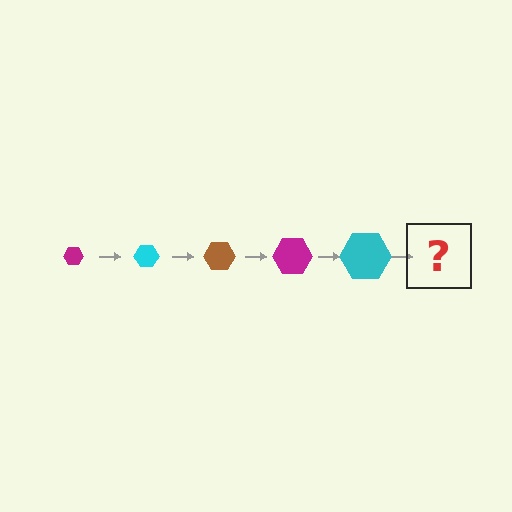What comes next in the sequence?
The next element should be a brown hexagon, larger than the previous one.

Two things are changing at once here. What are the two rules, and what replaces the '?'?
The two rules are that the hexagon grows larger each step and the color cycles through magenta, cyan, and brown. The '?' should be a brown hexagon, larger than the previous one.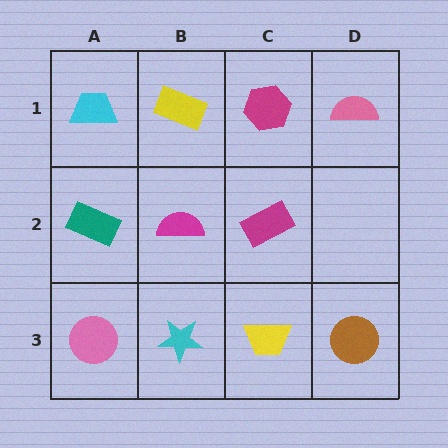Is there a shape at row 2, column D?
No, that cell is empty.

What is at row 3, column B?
A cyan star.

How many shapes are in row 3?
4 shapes.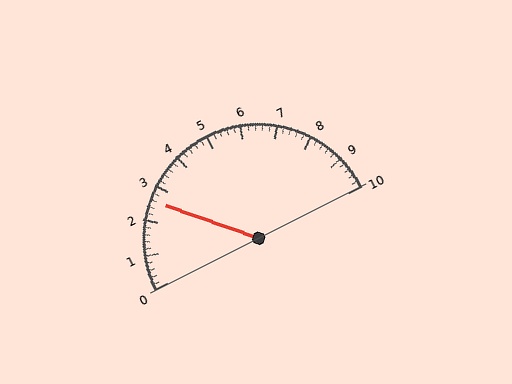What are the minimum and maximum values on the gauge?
The gauge ranges from 0 to 10.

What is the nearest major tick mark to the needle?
The nearest major tick mark is 3.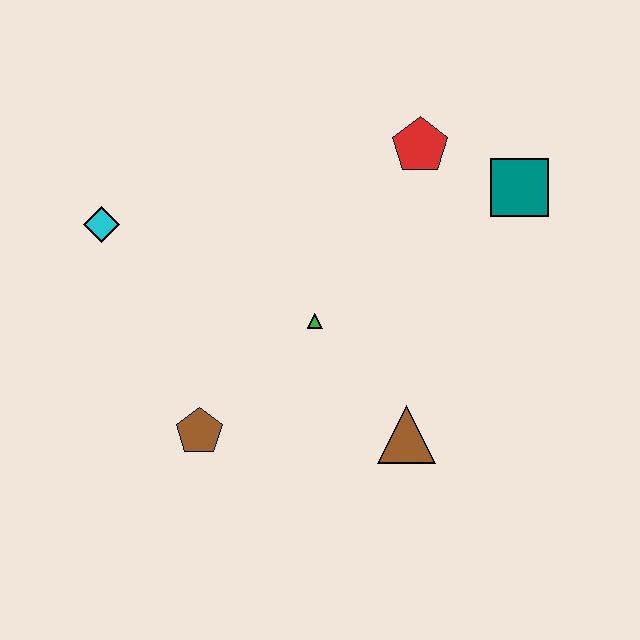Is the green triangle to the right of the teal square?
No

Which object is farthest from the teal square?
The cyan diamond is farthest from the teal square.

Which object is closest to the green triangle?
The brown triangle is closest to the green triangle.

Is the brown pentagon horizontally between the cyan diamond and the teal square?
Yes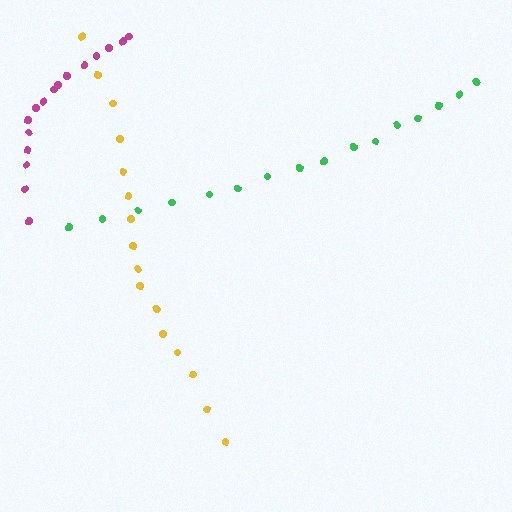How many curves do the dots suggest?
There are 3 distinct paths.